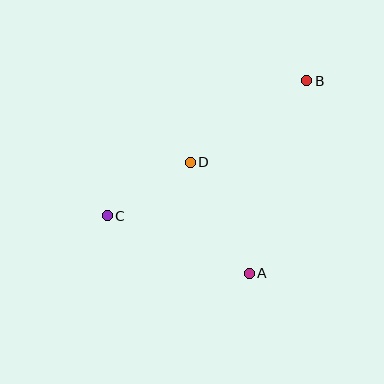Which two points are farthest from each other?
Points B and C are farthest from each other.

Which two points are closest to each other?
Points C and D are closest to each other.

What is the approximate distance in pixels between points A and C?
The distance between A and C is approximately 154 pixels.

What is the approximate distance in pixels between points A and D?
The distance between A and D is approximately 126 pixels.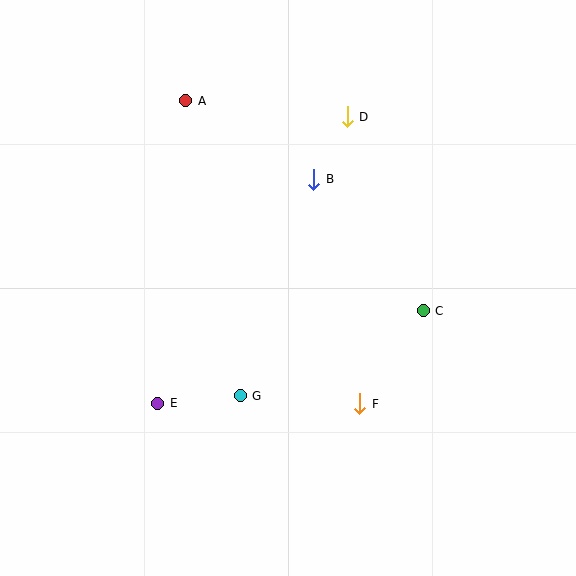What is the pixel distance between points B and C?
The distance between B and C is 171 pixels.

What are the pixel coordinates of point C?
Point C is at (423, 311).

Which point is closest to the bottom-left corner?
Point E is closest to the bottom-left corner.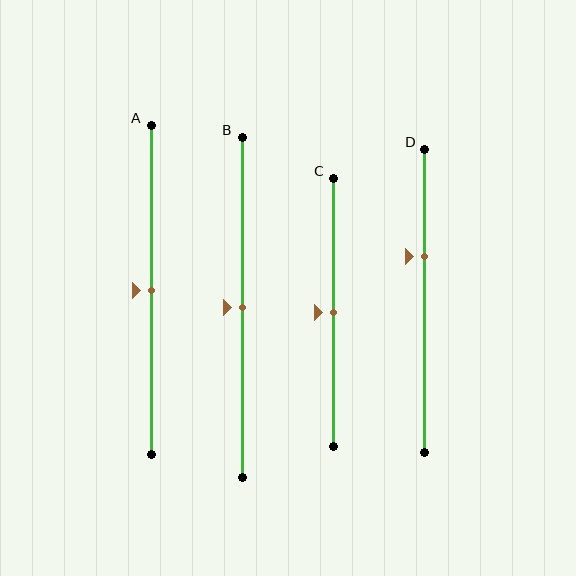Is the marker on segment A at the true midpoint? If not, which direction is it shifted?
Yes, the marker on segment A is at the true midpoint.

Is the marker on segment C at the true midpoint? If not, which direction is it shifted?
Yes, the marker on segment C is at the true midpoint.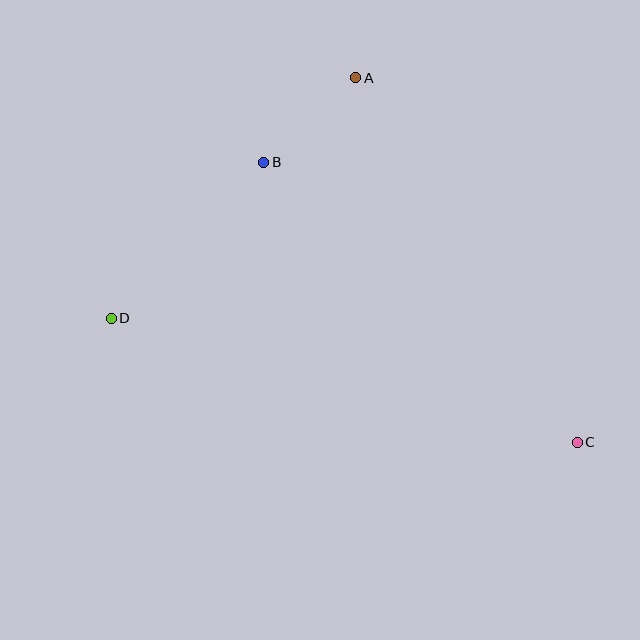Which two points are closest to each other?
Points A and B are closest to each other.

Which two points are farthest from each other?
Points C and D are farthest from each other.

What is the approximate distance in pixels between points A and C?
The distance between A and C is approximately 426 pixels.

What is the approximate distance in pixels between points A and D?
The distance between A and D is approximately 343 pixels.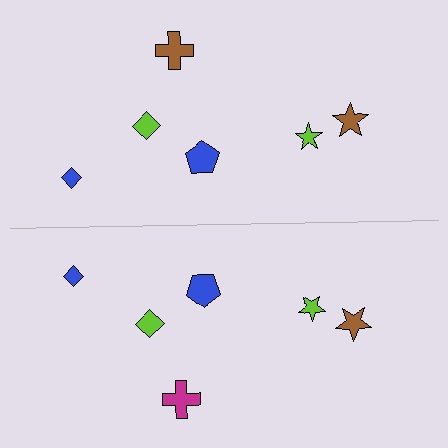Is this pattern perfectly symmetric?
No, the pattern is not perfectly symmetric. The magenta cross on the bottom side breaks the symmetry — its mirror counterpart is brown.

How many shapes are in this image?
There are 12 shapes in this image.